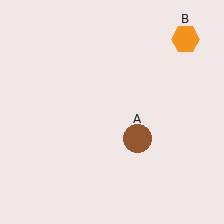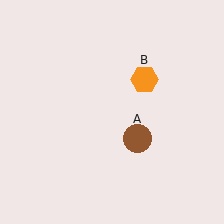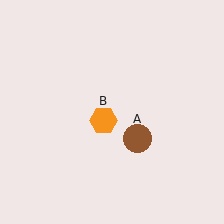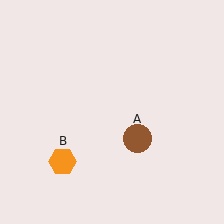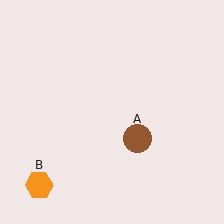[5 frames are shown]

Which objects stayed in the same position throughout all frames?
Brown circle (object A) remained stationary.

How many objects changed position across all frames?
1 object changed position: orange hexagon (object B).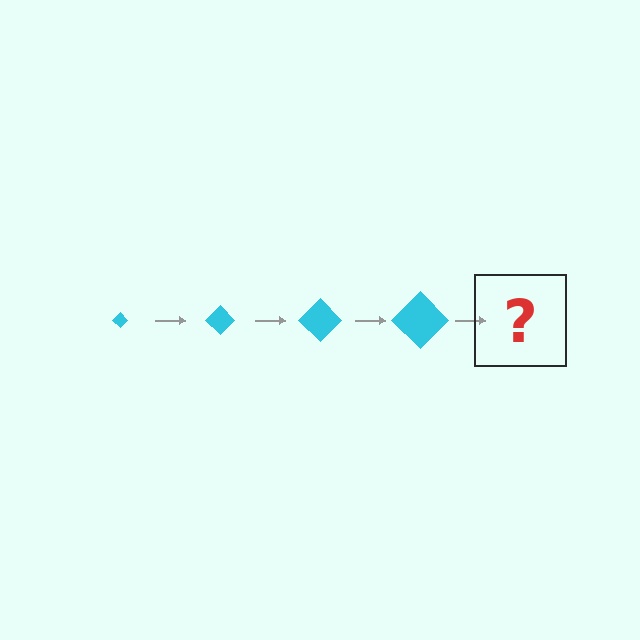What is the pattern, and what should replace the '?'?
The pattern is that the diamond gets progressively larger each step. The '?' should be a cyan diamond, larger than the previous one.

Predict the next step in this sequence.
The next step is a cyan diamond, larger than the previous one.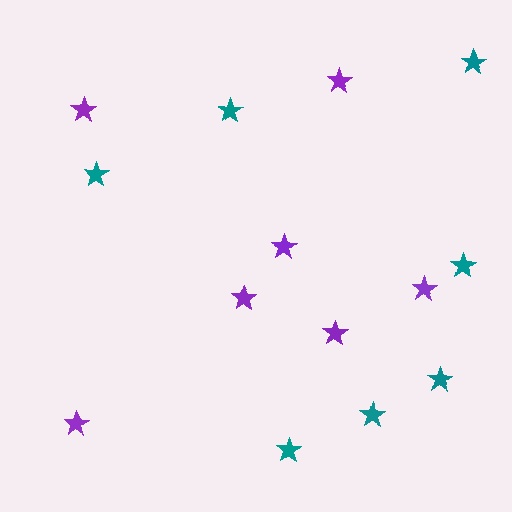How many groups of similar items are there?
There are 2 groups: one group of purple stars (7) and one group of teal stars (7).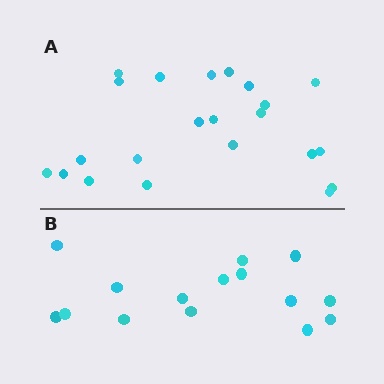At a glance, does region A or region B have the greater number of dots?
Region A (the top region) has more dots.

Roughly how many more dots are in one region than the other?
Region A has roughly 8 or so more dots than region B.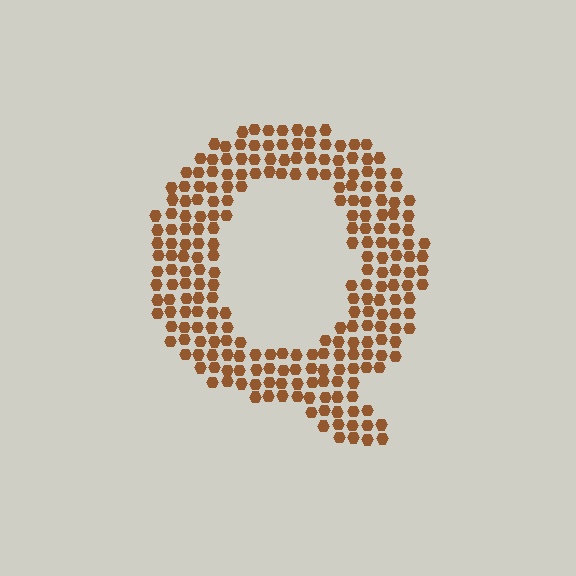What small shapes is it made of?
It is made of small hexagons.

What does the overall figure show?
The overall figure shows the letter Q.